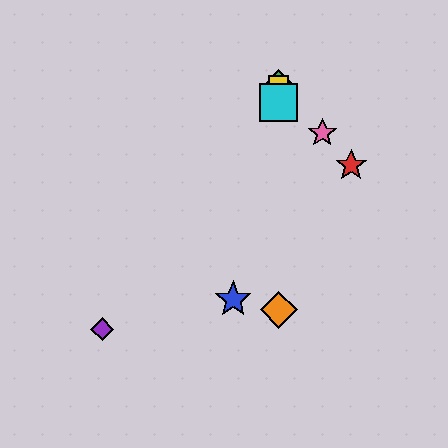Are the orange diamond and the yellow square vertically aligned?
Yes, both are at x≈279.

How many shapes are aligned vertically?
4 shapes (the green diamond, the yellow square, the orange diamond, the cyan square) are aligned vertically.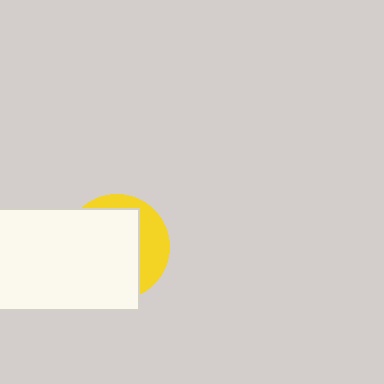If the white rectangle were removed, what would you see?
You would see the complete yellow circle.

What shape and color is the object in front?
The object in front is a white rectangle.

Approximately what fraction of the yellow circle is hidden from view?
Roughly 70% of the yellow circle is hidden behind the white rectangle.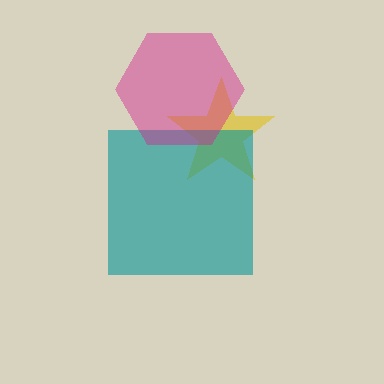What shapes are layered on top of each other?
The layered shapes are: a yellow star, a teal square, a magenta hexagon.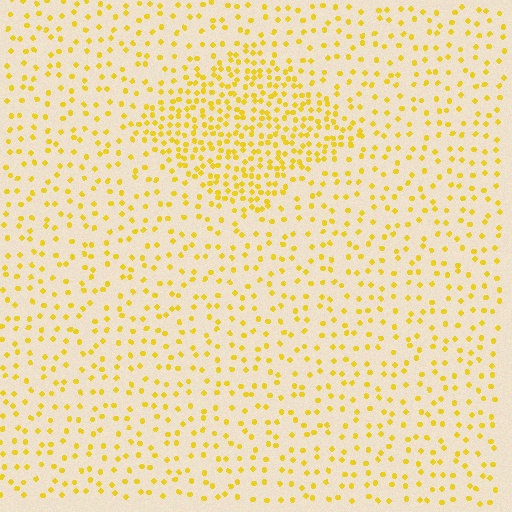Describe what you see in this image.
The image contains small yellow elements arranged at two different densities. A diamond-shaped region is visible where the elements are more densely packed than the surrounding area.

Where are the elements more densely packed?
The elements are more densely packed inside the diamond boundary.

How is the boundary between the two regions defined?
The boundary is defined by a change in element density (approximately 2.4x ratio). All elements are the same color, size, and shape.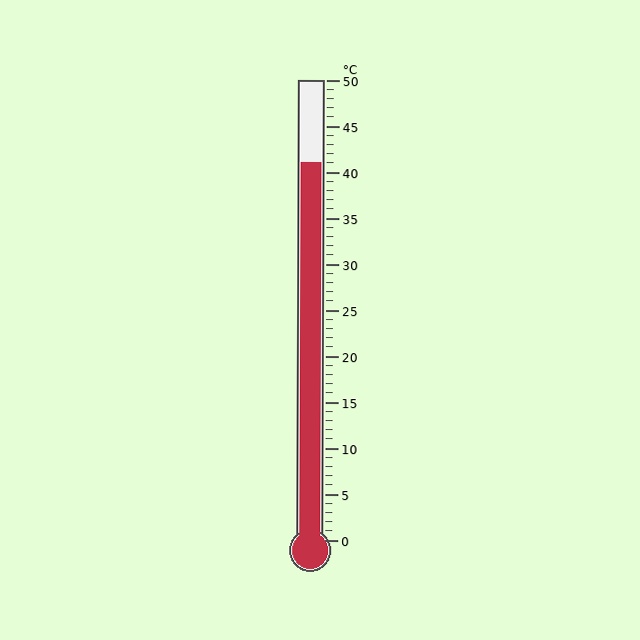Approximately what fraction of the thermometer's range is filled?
The thermometer is filled to approximately 80% of its range.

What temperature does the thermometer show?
The thermometer shows approximately 41°C.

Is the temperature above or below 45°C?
The temperature is below 45°C.